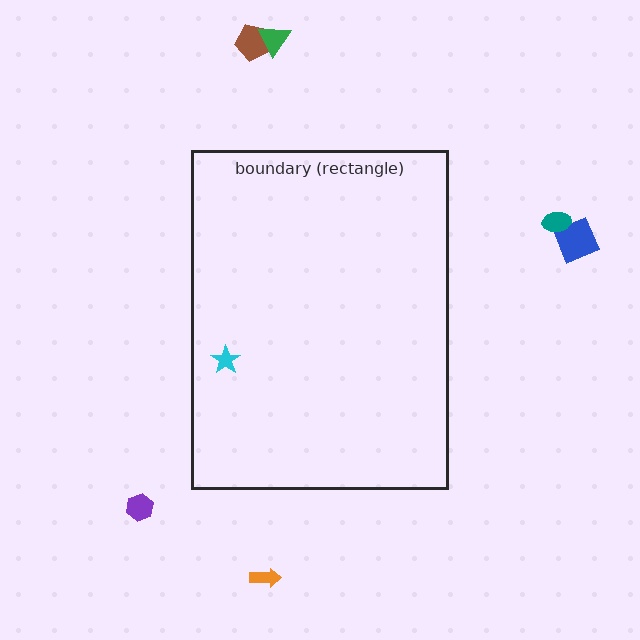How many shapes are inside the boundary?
1 inside, 6 outside.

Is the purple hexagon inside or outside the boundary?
Outside.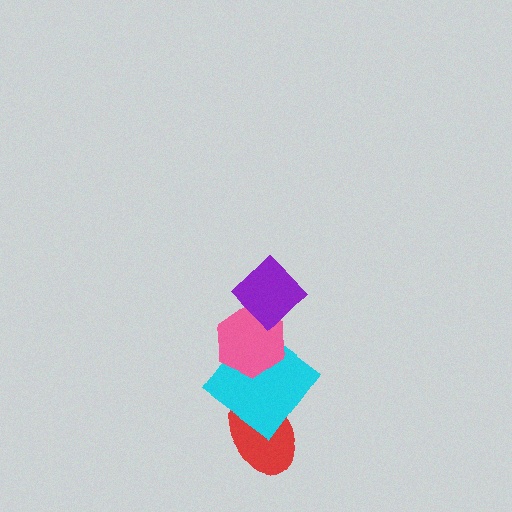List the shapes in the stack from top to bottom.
From top to bottom: the purple diamond, the pink hexagon, the cyan diamond, the red ellipse.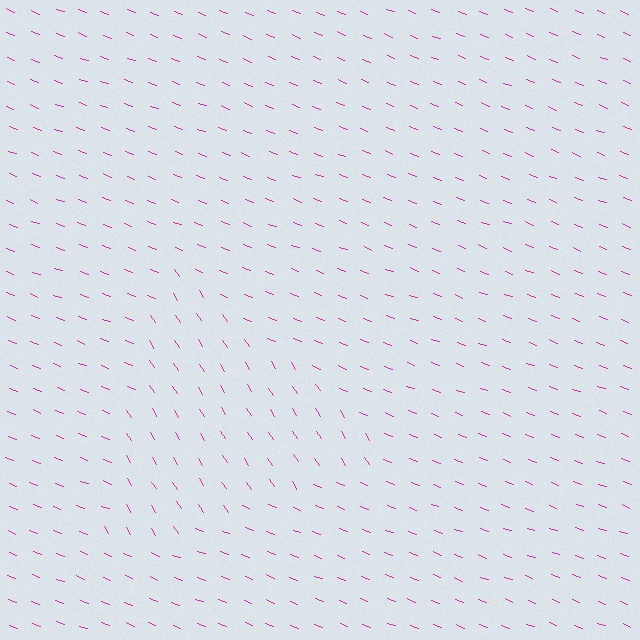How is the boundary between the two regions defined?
The boundary is defined purely by a change in line orientation (approximately 36 degrees difference). All lines are the same color and thickness.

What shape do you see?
I see a triangle.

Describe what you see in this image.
The image is filled with small magenta line segments. A triangle region in the image has lines oriented differently from the surrounding lines, creating a visible texture boundary.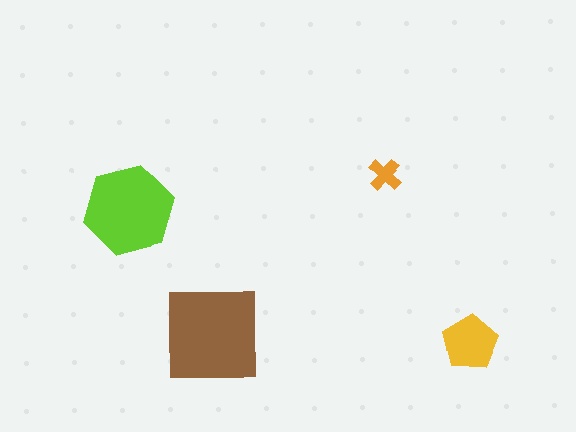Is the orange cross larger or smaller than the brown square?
Smaller.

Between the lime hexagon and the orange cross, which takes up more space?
The lime hexagon.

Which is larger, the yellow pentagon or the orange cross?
The yellow pentagon.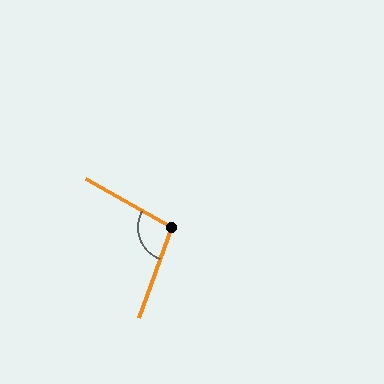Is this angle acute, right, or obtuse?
It is obtuse.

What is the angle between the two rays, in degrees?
Approximately 100 degrees.